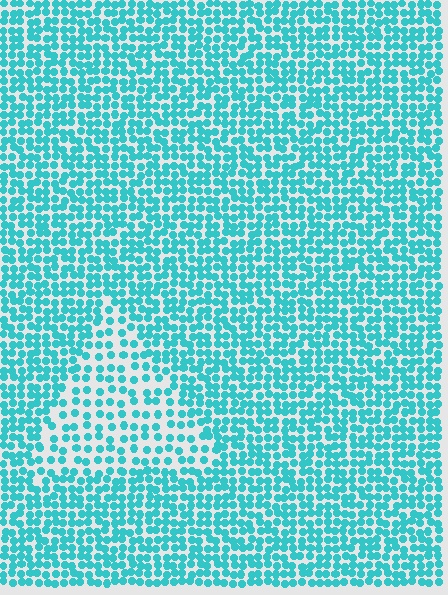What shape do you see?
I see a triangle.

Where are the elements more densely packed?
The elements are more densely packed outside the triangle boundary.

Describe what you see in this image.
The image contains small cyan elements arranged at two different densities. A triangle-shaped region is visible where the elements are less densely packed than the surrounding area.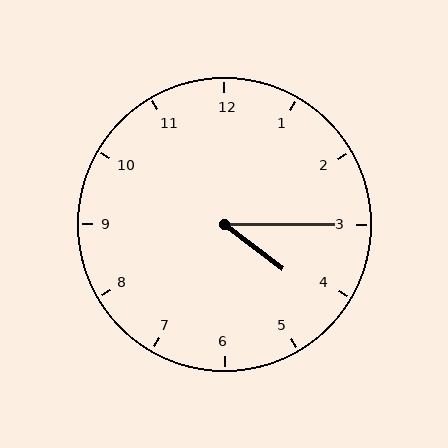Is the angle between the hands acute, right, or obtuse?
It is acute.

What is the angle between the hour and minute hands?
Approximately 38 degrees.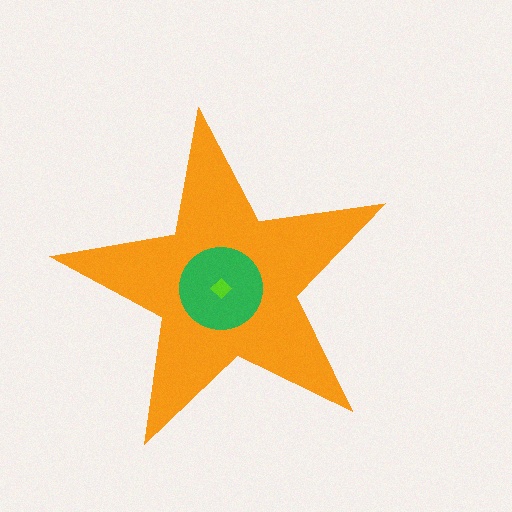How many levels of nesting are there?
3.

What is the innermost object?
The lime diamond.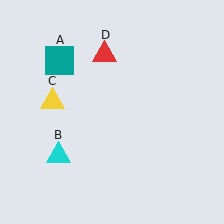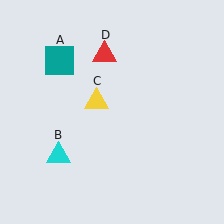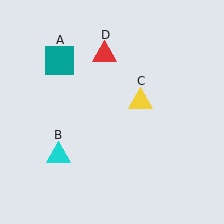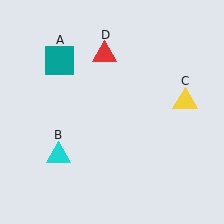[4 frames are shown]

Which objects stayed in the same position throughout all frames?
Teal square (object A) and cyan triangle (object B) and red triangle (object D) remained stationary.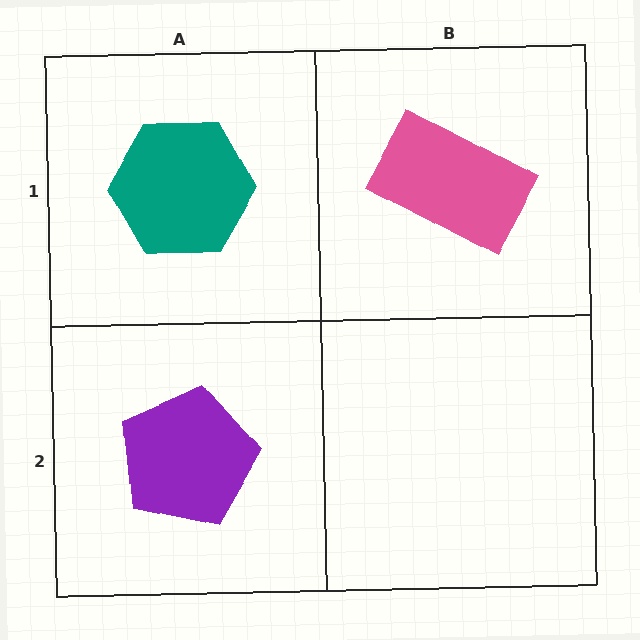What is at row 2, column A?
A purple pentagon.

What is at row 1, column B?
A pink rectangle.